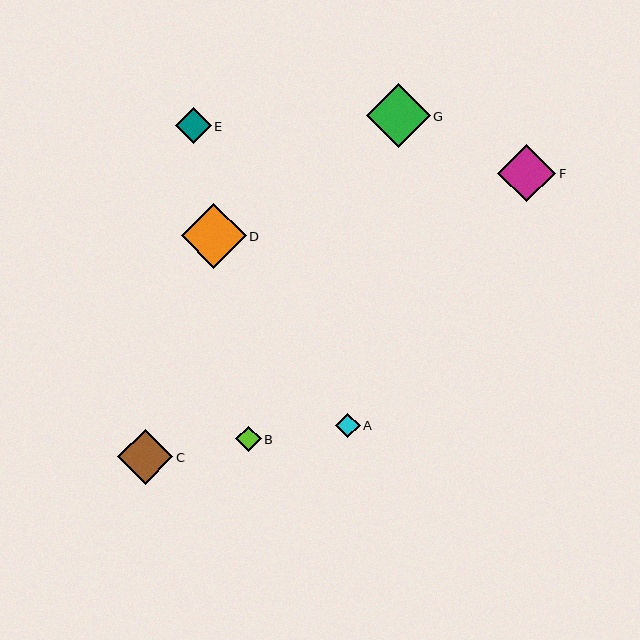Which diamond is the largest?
Diamond D is the largest with a size of approximately 65 pixels.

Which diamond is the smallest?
Diamond A is the smallest with a size of approximately 25 pixels.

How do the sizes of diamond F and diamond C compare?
Diamond F and diamond C are approximately the same size.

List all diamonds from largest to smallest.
From largest to smallest: D, G, F, C, E, B, A.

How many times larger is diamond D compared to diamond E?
Diamond D is approximately 1.8 times the size of diamond E.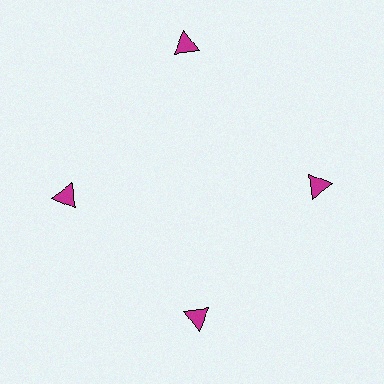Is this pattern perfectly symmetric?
No. The 4 magenta triangles are arranged in a ring, but one element near the 12 o'clock position is pushed outward from the center, breaking the 4-fold rotational symmetry.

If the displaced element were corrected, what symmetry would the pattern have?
It would have 4-fold rotational symmetry — the pattern would map onto itself every 90 degrees.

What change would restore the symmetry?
The symmetry would be restored by moving it inward, back onto the ring so that all 4 triangles sit at equal angles and equal distance from the center.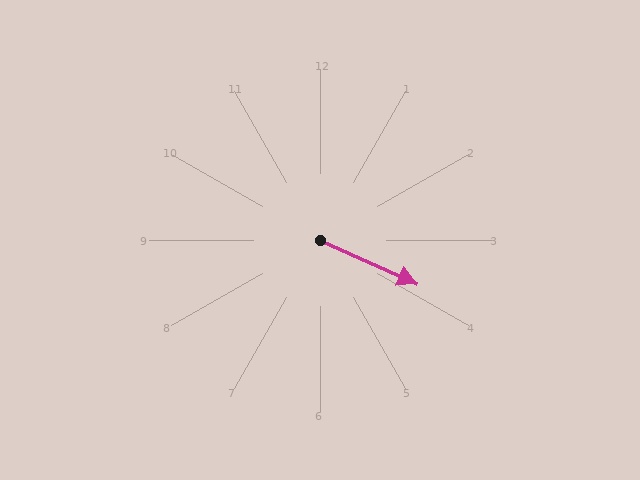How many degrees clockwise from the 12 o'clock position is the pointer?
Approximately 114 degrees.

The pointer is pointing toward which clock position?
Roughly 4 o'clock.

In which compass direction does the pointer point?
Southeast.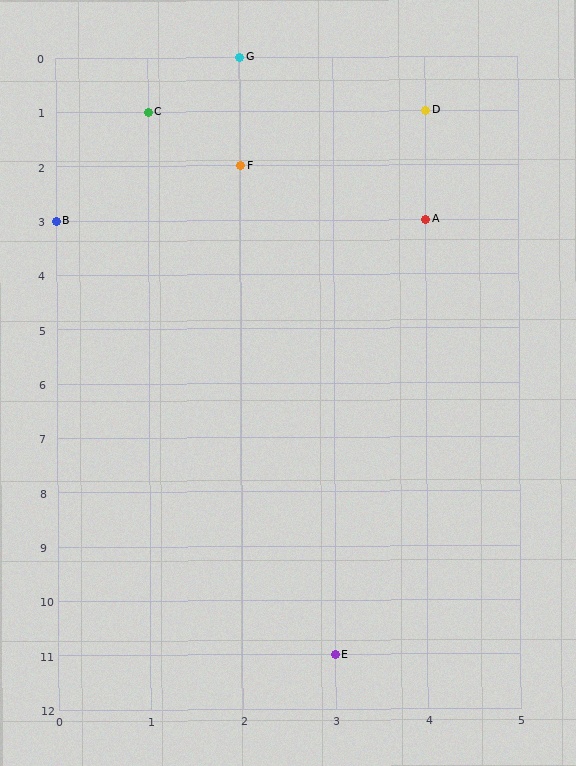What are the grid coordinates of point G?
Point G is at grid coordinates (2, 0).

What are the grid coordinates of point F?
Point F is at grid coordinates (2, 2).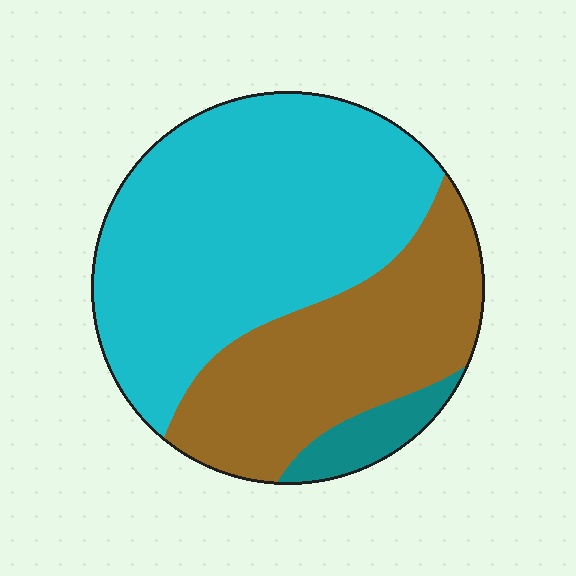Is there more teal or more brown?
Brown.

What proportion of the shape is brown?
Brown covers roughly 35% of the shape.